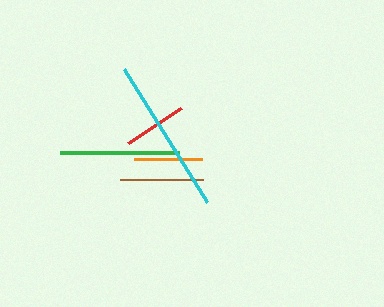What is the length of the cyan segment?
The cyan segment is approximately 158 pixels long.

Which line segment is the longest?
The cyan line is the longest at approximately 158 pixels.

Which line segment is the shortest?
The red line is the shortest at approximately 64 pixels.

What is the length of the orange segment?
The orange segment is approximately 68 pixels long.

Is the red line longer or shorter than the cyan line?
The cyan line is longer than the red line.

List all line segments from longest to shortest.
From longest to shortest: cyan, green, brown, orange, red.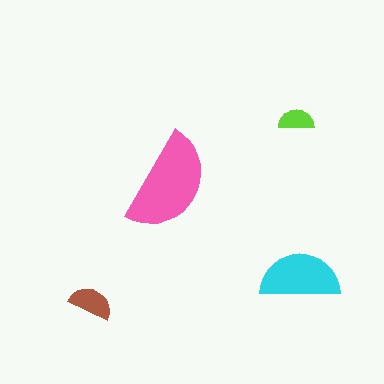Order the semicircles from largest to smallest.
the pink one, the cyan one, the brown one, the lime one.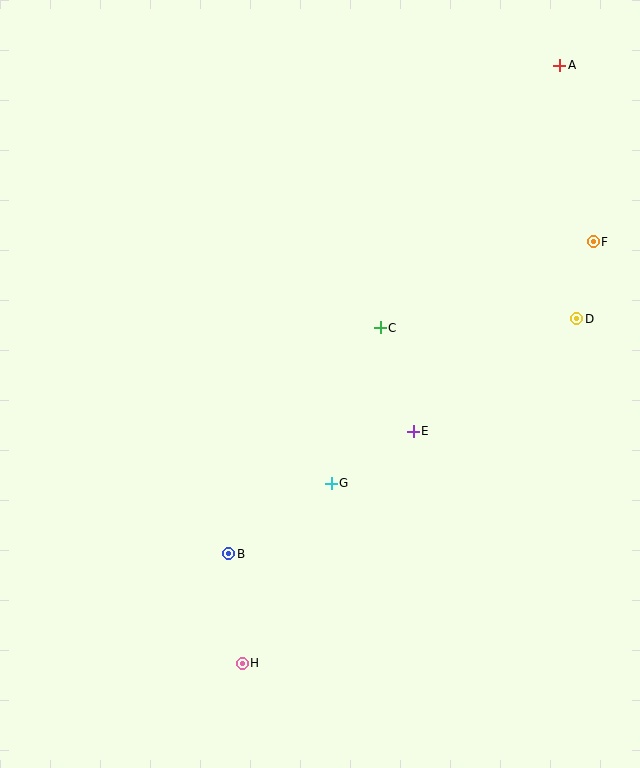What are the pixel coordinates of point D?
Point D is at (577, 319).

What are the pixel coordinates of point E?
Point E is at (413, 431).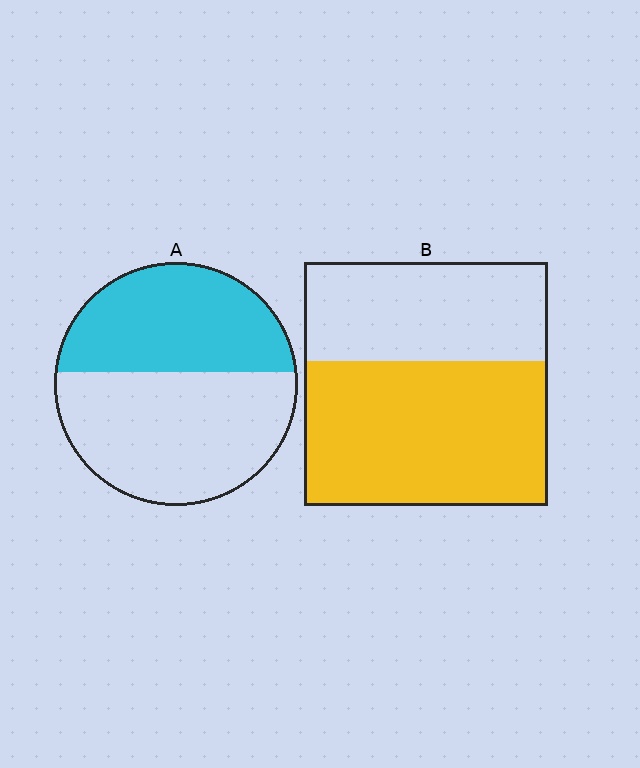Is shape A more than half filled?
No.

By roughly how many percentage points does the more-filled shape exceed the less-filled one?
By roughly 15 percentage points (B over A).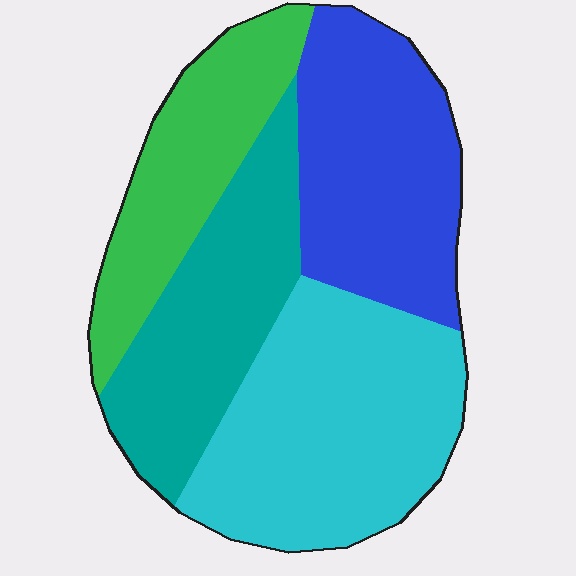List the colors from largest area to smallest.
From largest to smallest: cyan, blue, teal, green.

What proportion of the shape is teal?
Teal takes up about one quarter (1/4) of the shape.